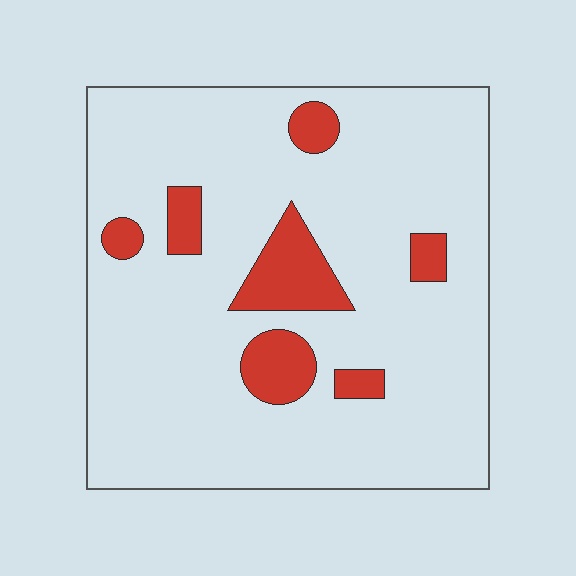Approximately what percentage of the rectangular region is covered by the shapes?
Approximately 15%.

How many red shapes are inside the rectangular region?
7.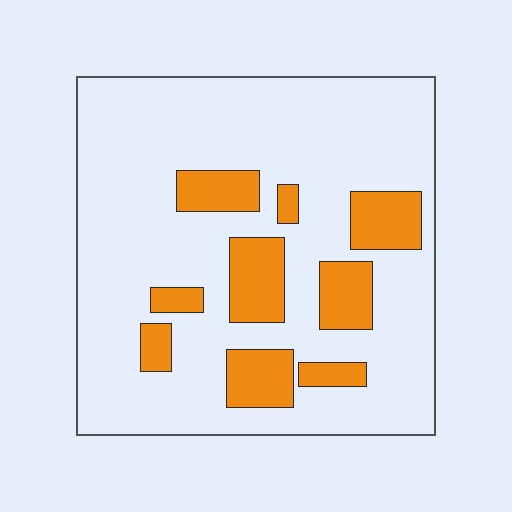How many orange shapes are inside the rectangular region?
9.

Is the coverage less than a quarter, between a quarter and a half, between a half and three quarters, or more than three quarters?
Less than a quarter.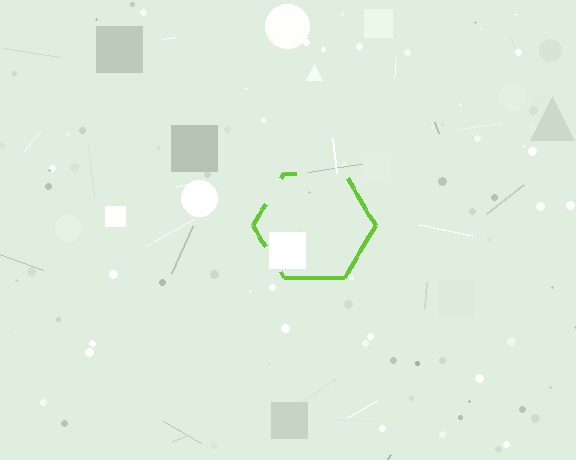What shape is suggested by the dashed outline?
The dashed outline suggests a hexagon.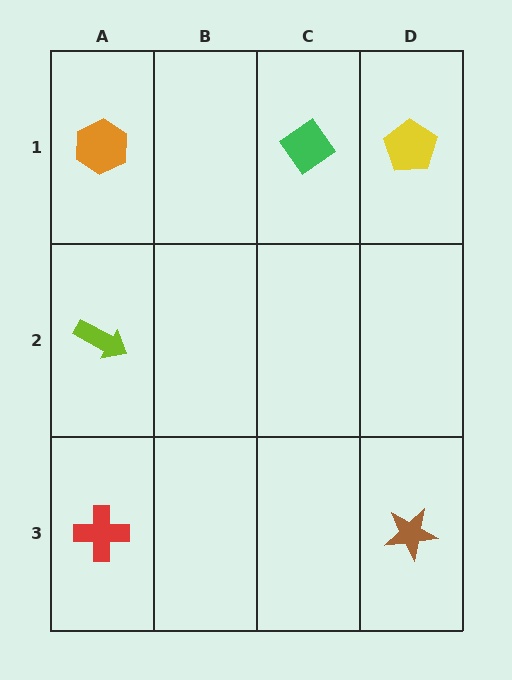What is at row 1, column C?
A green diamond.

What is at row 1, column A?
An orange hexagon.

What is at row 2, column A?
A lime arrow.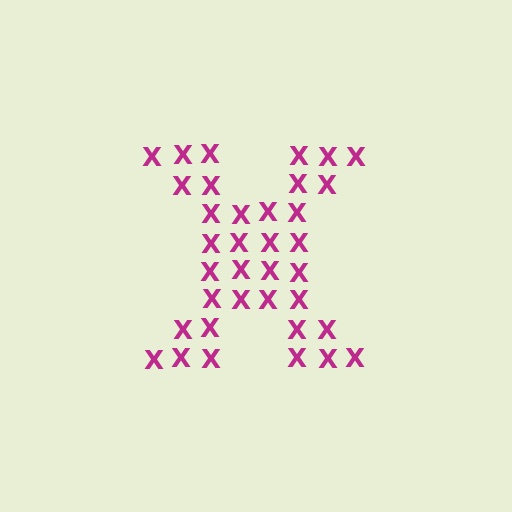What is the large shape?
The large shape is the letter X.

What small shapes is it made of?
It is made of small letter X's.